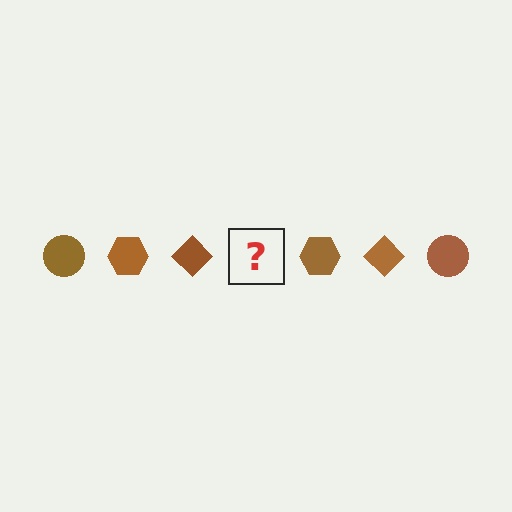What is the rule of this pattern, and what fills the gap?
The rule is that the pattern cycles through circle, hexagon, diamond shapes in brown. The gap should be filled with a brown circle.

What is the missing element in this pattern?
The missing element is a brown circle.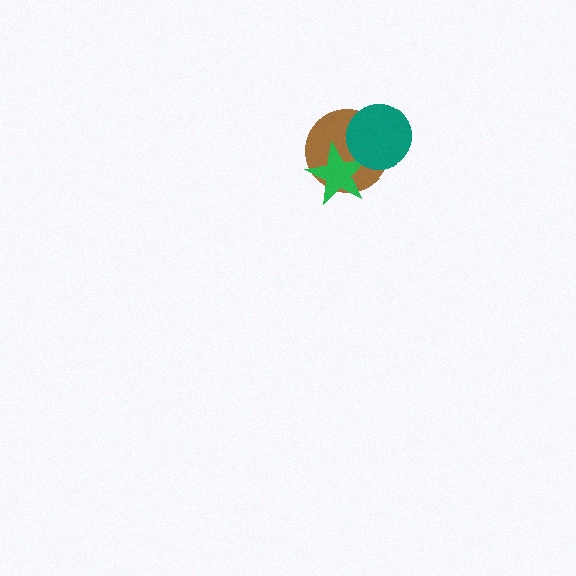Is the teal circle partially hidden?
No, no other shape covers it.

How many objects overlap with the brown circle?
2 objects overlap with the brown circle.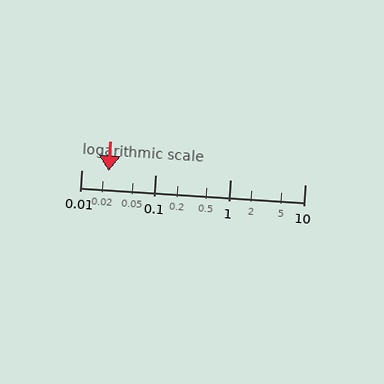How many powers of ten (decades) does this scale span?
The scale spans 3 decades, from 0.01 to 10.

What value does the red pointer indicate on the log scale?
The pointer indicates approximately 0.023.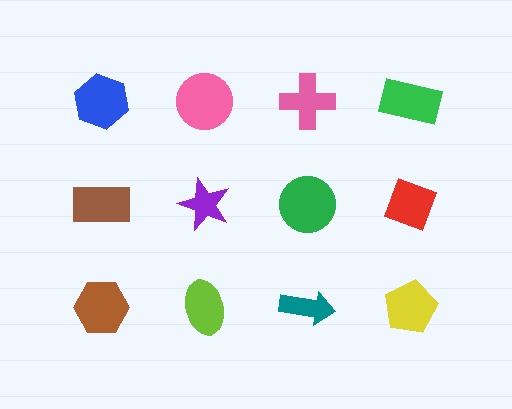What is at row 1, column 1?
A blue hexagon.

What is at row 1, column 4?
A green rectangle.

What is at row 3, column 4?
A yellow pentagon.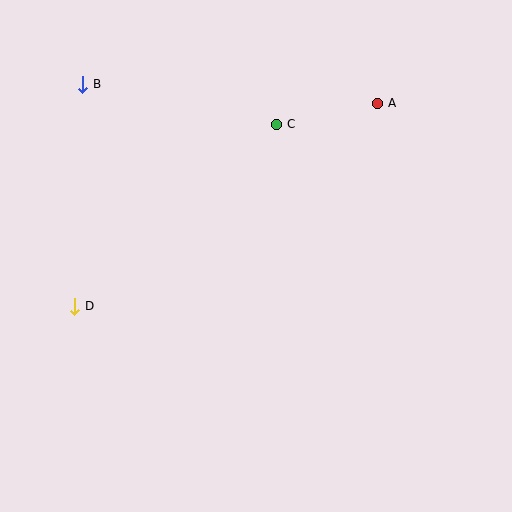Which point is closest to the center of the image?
Point C at (277, 124) is closest to the center.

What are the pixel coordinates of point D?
Point D is at (75, 306).